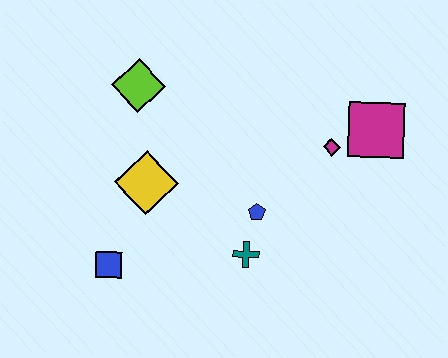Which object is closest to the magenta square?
The magenta diamond is closest to the magenta square.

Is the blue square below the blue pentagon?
Yes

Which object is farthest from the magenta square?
The blue square is farthest from the magenta square.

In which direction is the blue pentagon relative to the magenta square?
The blue pentagon is to the left of the magenta square.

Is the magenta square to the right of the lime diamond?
Yes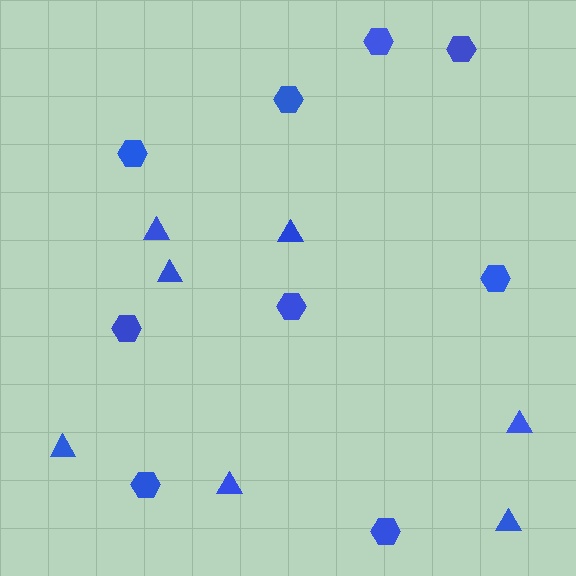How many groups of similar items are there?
There are 2 groups: one group of hexagons (9) and one group of triangles (7).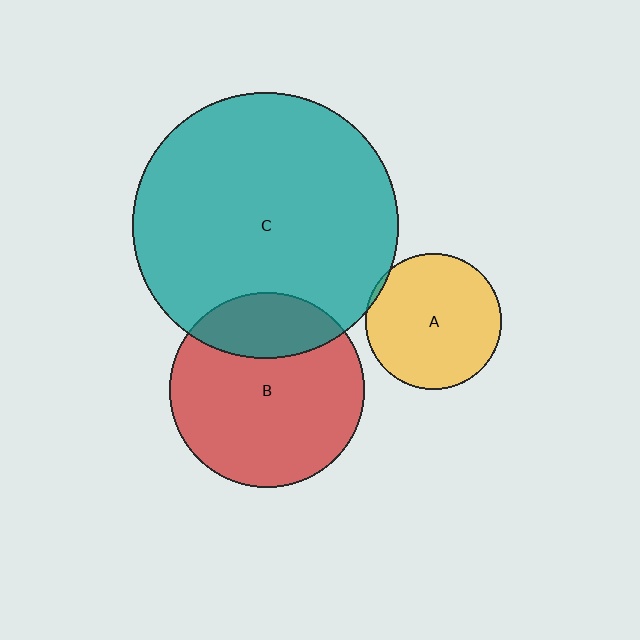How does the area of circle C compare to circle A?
Approximately 3.8 times.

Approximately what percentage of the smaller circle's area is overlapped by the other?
Approximately 5%.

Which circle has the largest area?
Circle C (teal).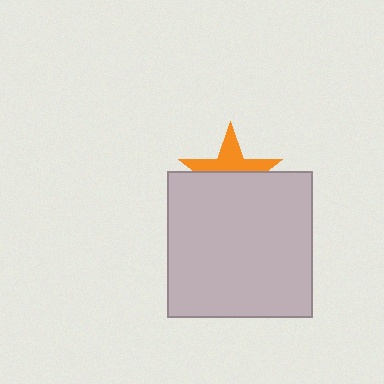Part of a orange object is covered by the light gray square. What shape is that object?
It is a star.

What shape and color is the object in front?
The object in front is a light gray square.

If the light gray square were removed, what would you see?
You would see the complete orange star.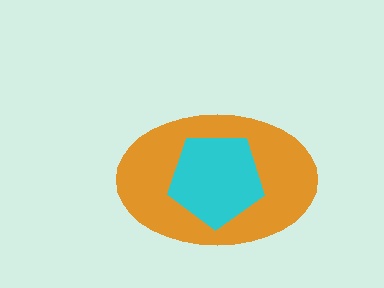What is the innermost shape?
The cyan pentagon.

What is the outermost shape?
The orange ellipse.